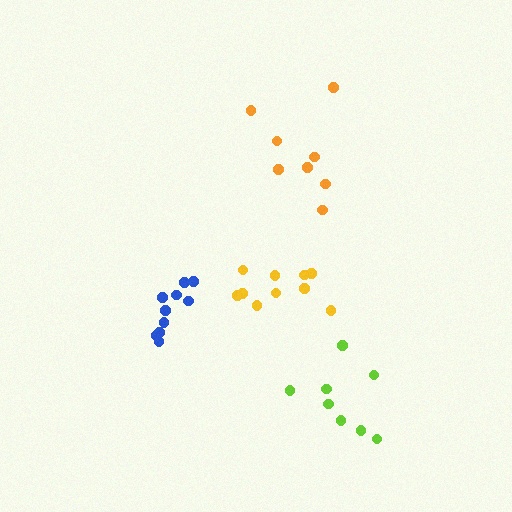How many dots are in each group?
Group 1: 8 dots, Group 2: 10 dots, Group 3: 8 dots, Group 4: 10 dots (36 total).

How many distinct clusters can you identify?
There are 4 distinct clusters.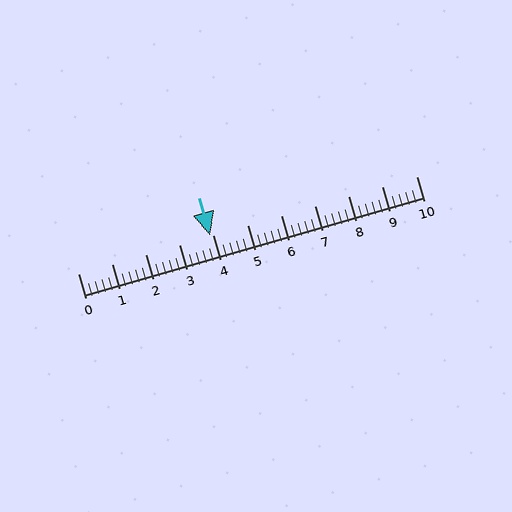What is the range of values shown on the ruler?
The ruler shows values from 0 to 10.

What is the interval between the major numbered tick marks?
The major tick marks are spaced 1 units apart.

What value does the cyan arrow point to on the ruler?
The cyan arrow points to approximately 3.9.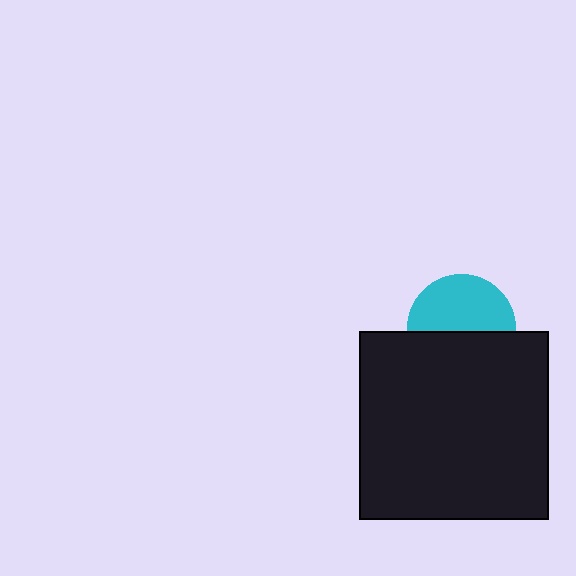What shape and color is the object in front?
The object in front is a black square.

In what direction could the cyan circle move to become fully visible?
The cyan circle could move up. That would shift it out from behind the black square entirely.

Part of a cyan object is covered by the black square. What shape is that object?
It is a circle.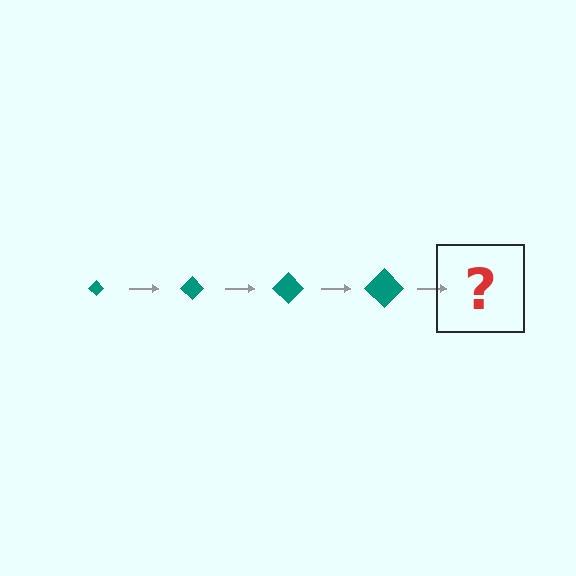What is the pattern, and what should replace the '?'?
The pattern is that the diamond gets progressively larger each step. The '?' should be a teal diamond, larger than the previous one.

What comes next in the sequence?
The next element should be a teal diamond, larger than the previous one.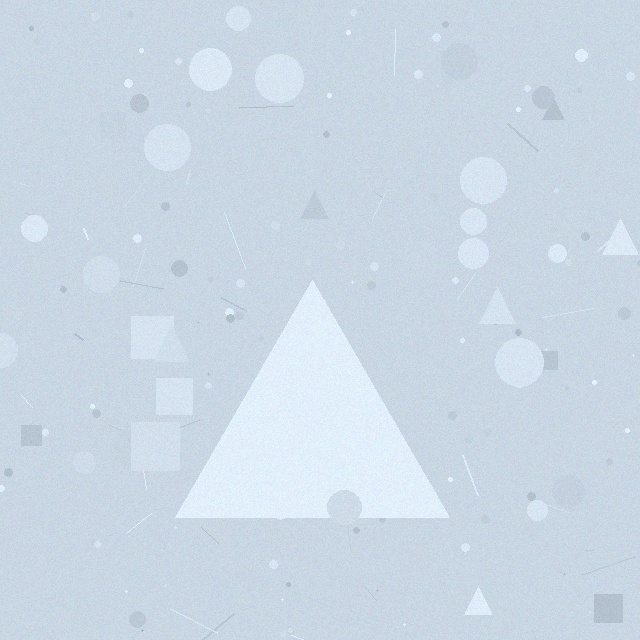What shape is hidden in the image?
A triangle is hidden in the image.